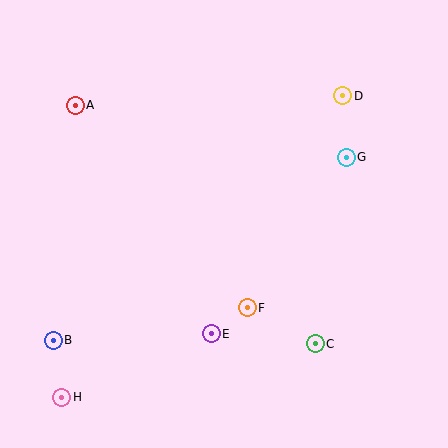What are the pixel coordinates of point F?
Point F is at (247, 308).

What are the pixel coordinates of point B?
Point B is at (53, 341).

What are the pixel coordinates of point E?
Point E is at (211, 334).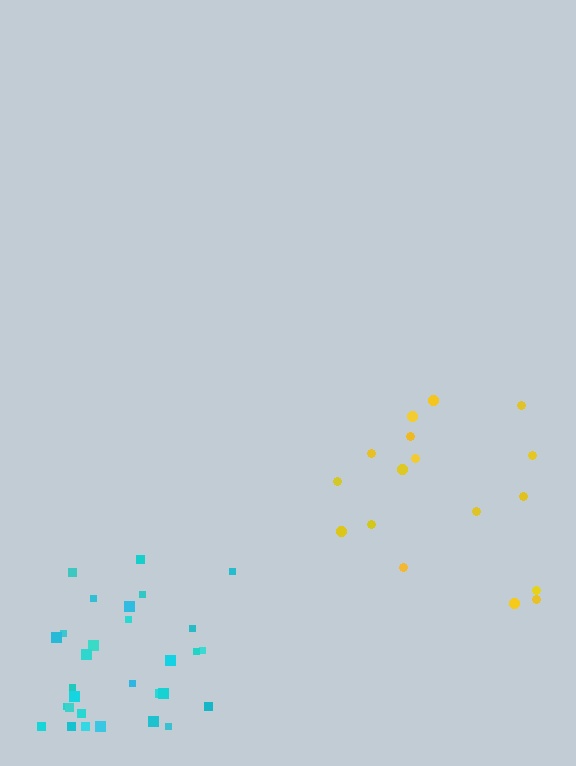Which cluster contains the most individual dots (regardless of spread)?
Cyan (30).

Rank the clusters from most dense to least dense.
cyan, yellow.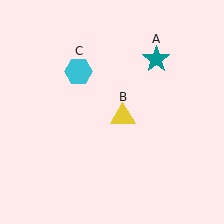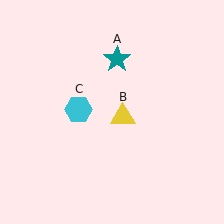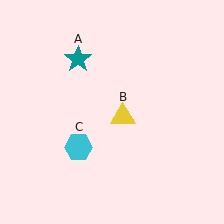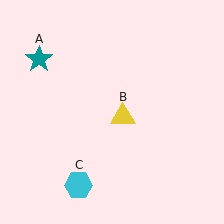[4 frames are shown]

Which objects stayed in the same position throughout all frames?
Yellow triangle (object B) remained stationary.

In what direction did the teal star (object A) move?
The teal star (object A) moved left.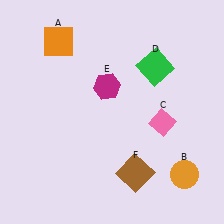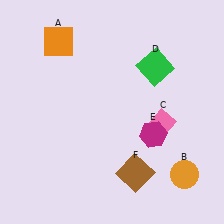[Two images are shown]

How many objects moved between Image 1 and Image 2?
1 object moved between the two images.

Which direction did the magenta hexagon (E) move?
The magenta hexagon (E) moved down.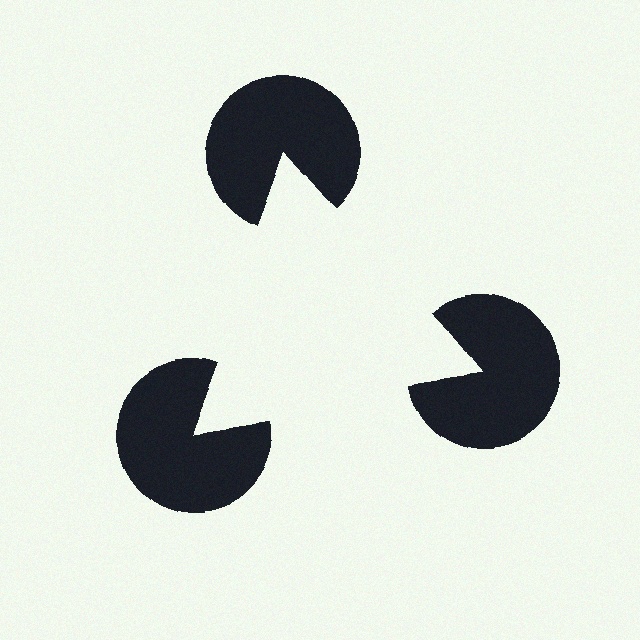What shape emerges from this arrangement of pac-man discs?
An illusory triangle — its edges are inferred from the aligned wedge cuts in the pac-man discs, not physically drawn.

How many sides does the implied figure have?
3 sides.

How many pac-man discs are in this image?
There are 3 — one at each vertex of the illusory triangle.